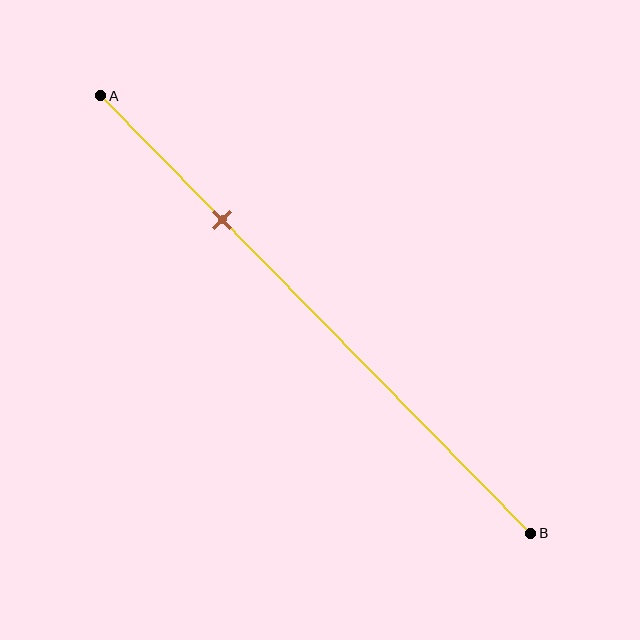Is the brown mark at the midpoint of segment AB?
No, the mark is at about 30% from A, not at the 50% midpoint.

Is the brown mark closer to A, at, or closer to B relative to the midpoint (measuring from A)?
The brown mark is closer to point A than the midpoint of segment AB.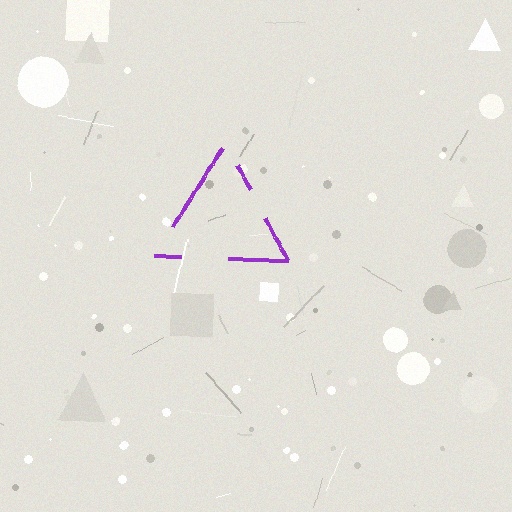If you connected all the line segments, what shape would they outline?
They would outline a triangle.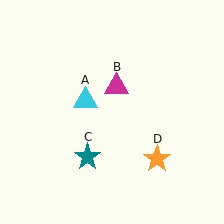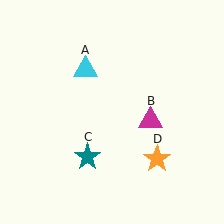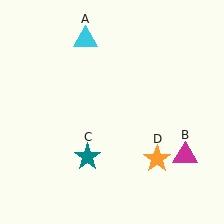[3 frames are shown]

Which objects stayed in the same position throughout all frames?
Teal star (object C) and orange star (object D) remained stationary.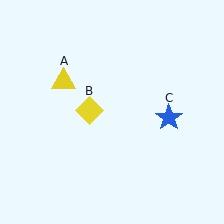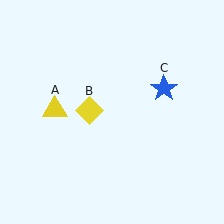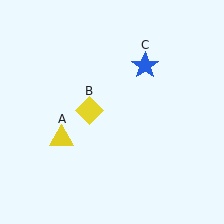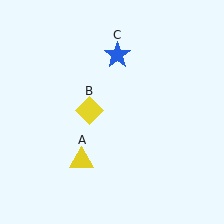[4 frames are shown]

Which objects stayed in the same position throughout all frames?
Yellow diamond (object B) remained stationary.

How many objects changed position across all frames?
2 objects changed position: yellow triangle (object A), blue star (object C).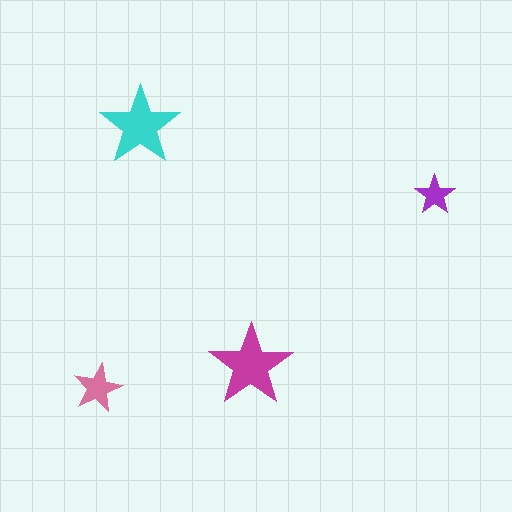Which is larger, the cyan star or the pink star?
The cyan one.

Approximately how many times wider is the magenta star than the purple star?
About 2 times wider.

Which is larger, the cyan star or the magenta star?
The magenta one.